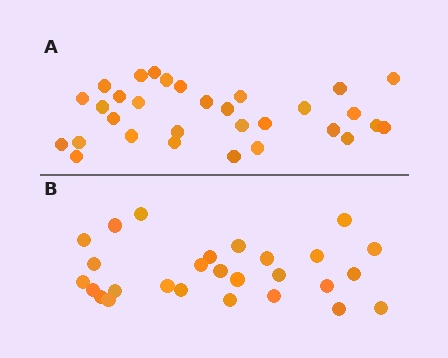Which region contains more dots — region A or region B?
Region A (the top region) has more dots.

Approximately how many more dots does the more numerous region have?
Region A has about 4 more dots than region B.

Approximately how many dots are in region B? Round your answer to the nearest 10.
About 30 dots. (The exact count is 27, which rounds to 30.)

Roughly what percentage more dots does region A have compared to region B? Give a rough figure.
About 15% more.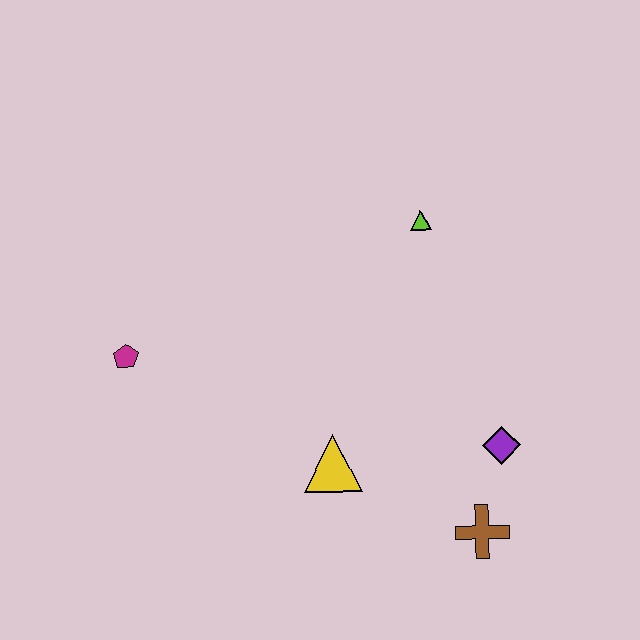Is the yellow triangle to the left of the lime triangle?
Yes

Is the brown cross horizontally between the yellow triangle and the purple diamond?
Yes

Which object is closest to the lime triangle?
The purple diamond is closest to the lime triangle.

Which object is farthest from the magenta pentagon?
The brown cross is farthest from the magenta pentagon.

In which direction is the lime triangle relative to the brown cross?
The lime triangle is above the brown cross.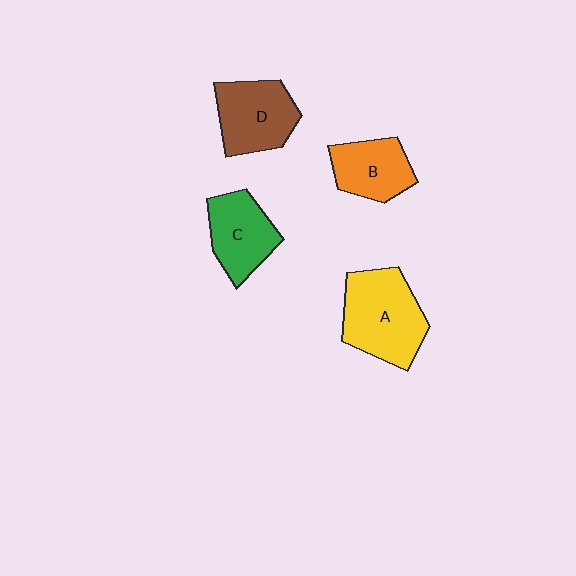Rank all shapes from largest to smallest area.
From largest to smallest: A (yellow), D (brown), C (green), B (orange).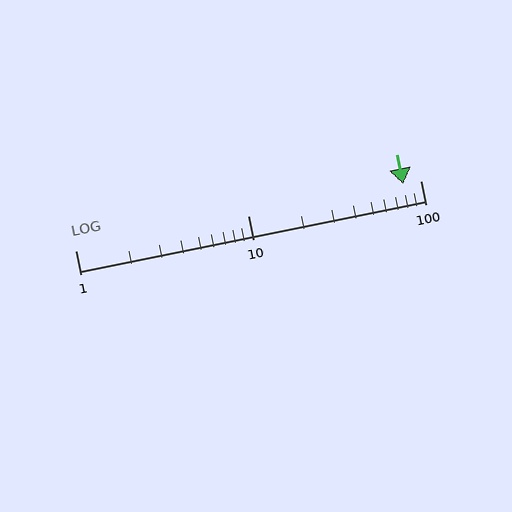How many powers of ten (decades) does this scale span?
The scale spans 2 decades, from 1 to 100.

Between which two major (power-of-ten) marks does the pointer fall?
The pointer is between 10 and 100.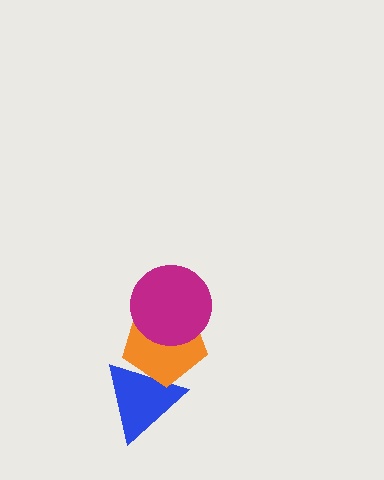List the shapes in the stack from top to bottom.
From top to bottom: the magenta circle, the orange pentagon, the blue triangle.